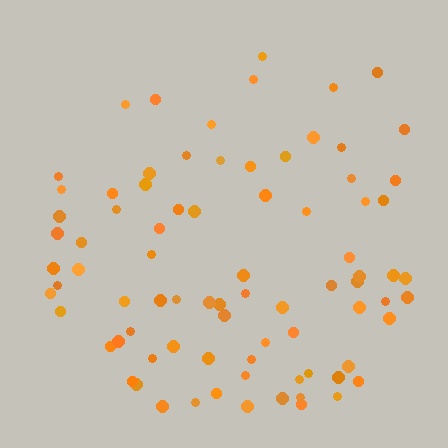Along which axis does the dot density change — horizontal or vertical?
Vertical.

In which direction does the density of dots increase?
From top to bottom, with the bottom side densest.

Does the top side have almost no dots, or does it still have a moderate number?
Still a moderate number, just noticeably fewer than the bottom.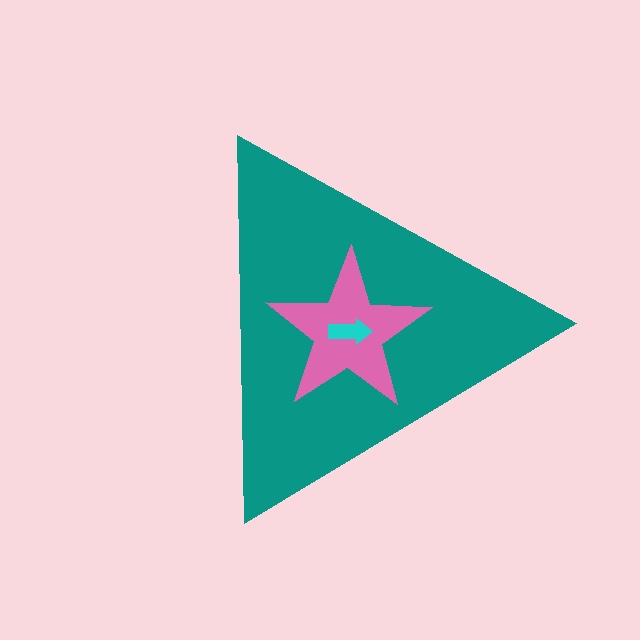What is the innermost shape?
The cyan arrow.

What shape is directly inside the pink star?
The cyan arrow.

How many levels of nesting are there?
3.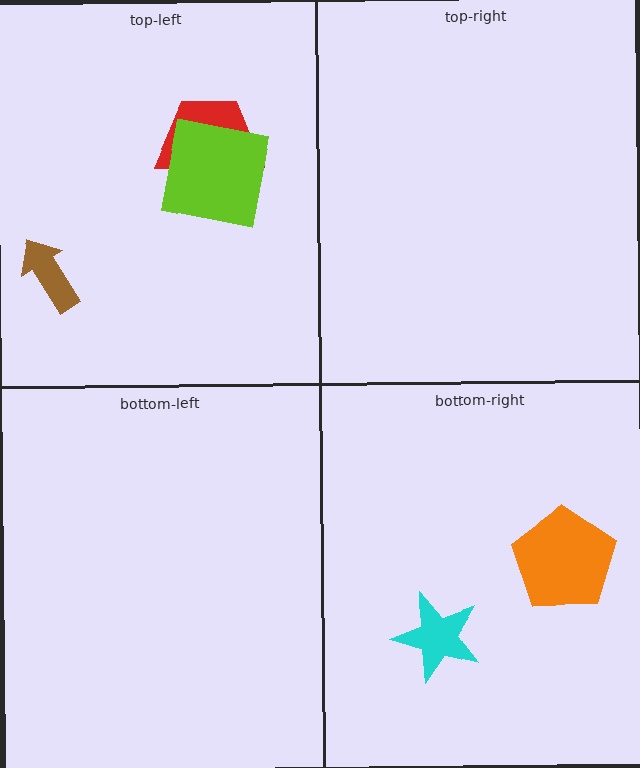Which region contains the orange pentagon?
The bottom-right region.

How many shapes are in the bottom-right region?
2.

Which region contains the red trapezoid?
The top-left region.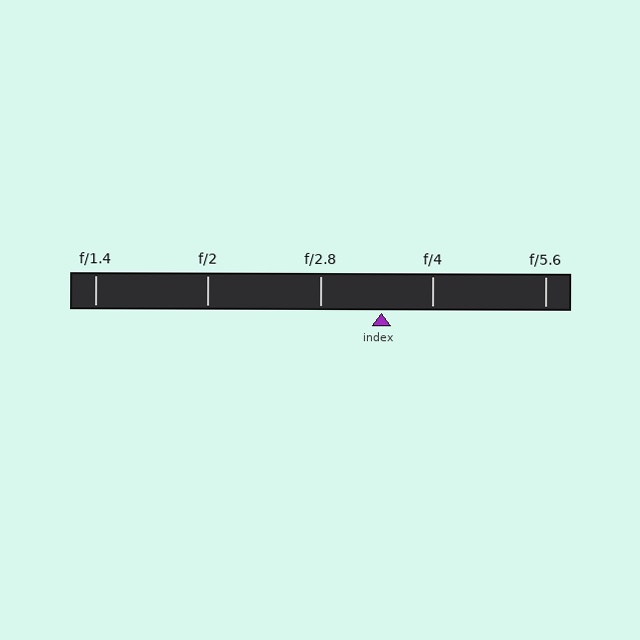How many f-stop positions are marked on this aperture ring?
There are 5 f-stop positions marked.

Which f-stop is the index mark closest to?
The index mark is closest to f/4.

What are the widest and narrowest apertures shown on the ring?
The widest aperture shown is f/1.4 and the narrowest is f/5.6.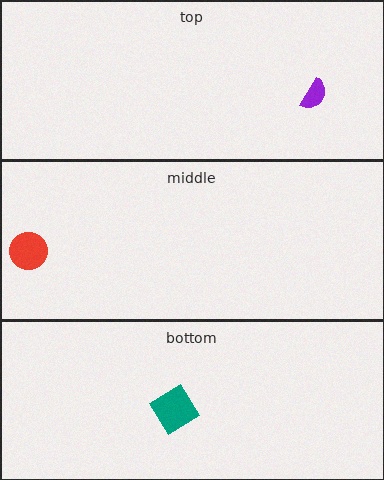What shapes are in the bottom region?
The teal diamond.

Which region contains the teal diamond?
The bottom region.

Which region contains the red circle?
The middle region.